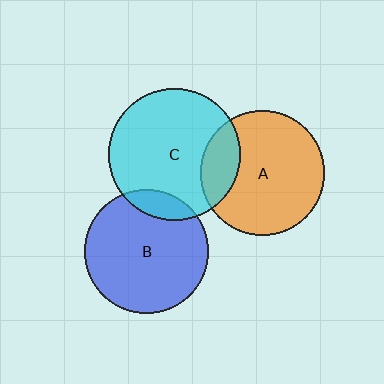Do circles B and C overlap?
Yes.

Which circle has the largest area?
Circle C (cyan).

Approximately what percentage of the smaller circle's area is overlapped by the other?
Approximately 10%.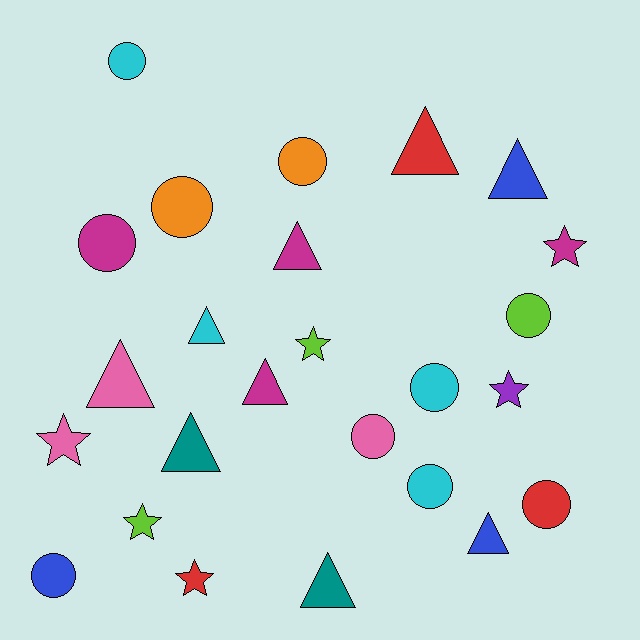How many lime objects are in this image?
There are 3 lime objects.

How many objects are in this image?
There are 25 objects.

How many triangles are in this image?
There are 9 triangles.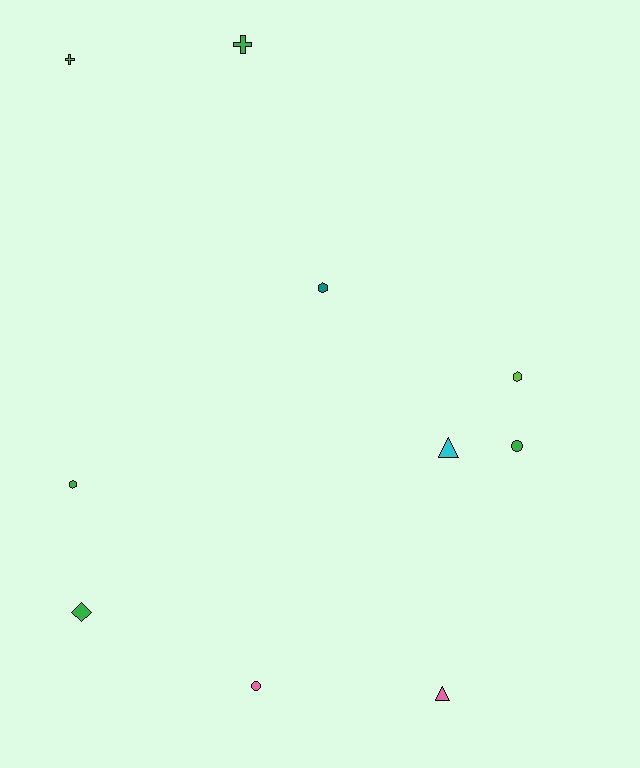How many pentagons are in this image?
There are no pentagons.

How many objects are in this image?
There are 10 objects.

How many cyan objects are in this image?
There is 1 cyan object.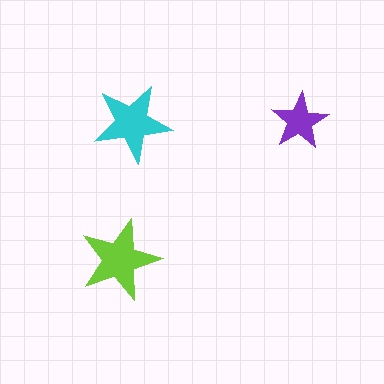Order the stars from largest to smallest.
the lime one, the cyan one, the purple one.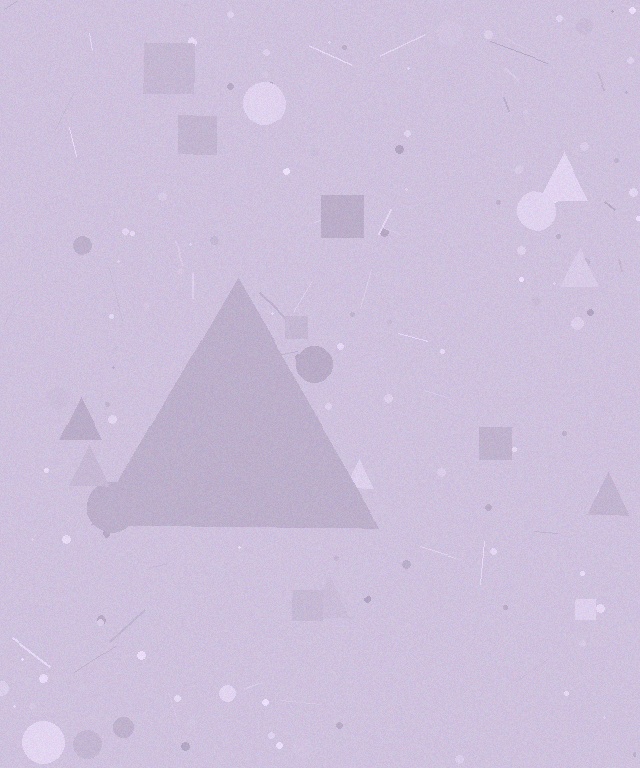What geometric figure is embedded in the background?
A triangle is embedded in the background.